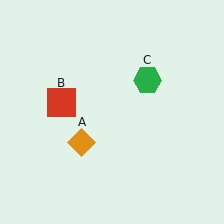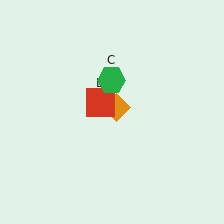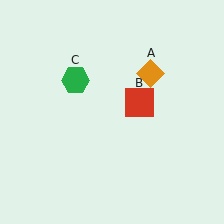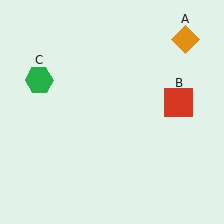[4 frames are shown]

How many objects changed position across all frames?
3 objects changed position: orange diamond (object A), red square (object B), green hexagon (object C).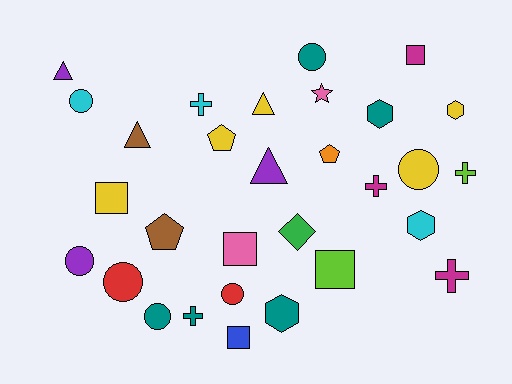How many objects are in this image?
There are 30 objects.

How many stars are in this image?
There is 1 star.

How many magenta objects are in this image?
There are 3 magenta objects.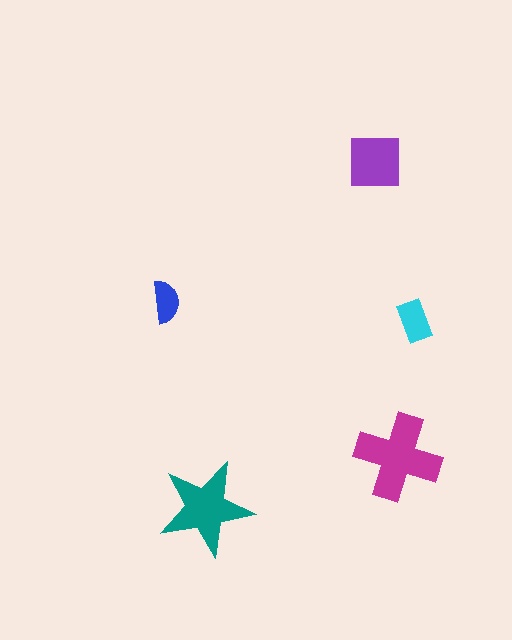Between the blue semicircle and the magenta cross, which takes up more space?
The magenta cross.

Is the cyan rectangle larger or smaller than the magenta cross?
Smaller.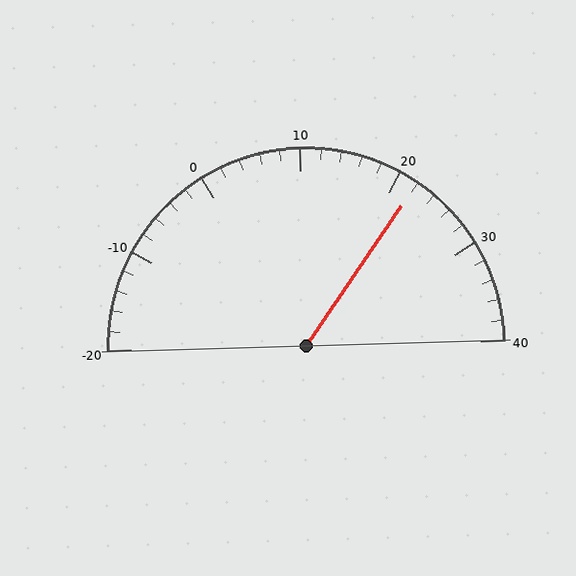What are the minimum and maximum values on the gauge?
The gauge ranges from -20 to 40.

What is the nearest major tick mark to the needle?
The nearest major tick mark is 20.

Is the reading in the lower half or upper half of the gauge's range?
The reading is in the upper half of the range (-20 to 40).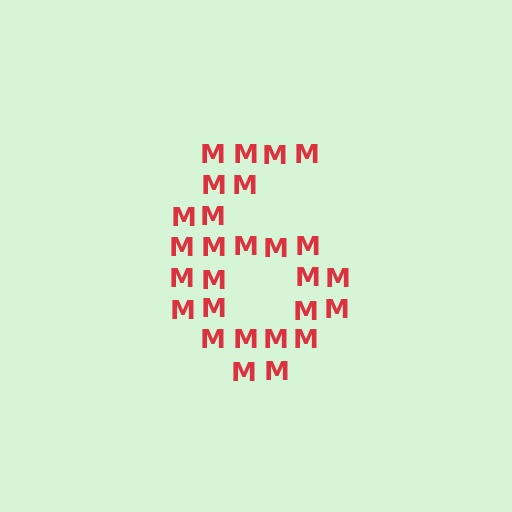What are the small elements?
The small elements are letter M's.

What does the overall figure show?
The overall figure shows the digit 6.